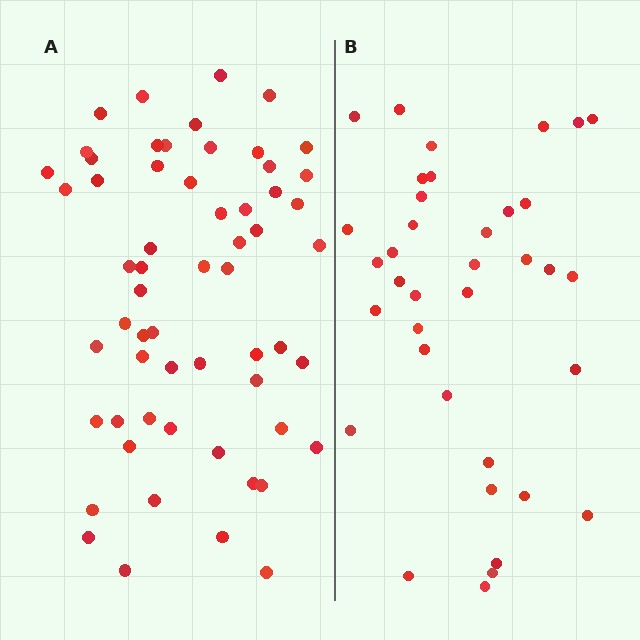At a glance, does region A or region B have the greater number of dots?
Region A (the left region) has more dots.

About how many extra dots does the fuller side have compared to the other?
Region A has approximately 20 more dots than region B.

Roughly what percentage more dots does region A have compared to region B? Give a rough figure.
About 60% more.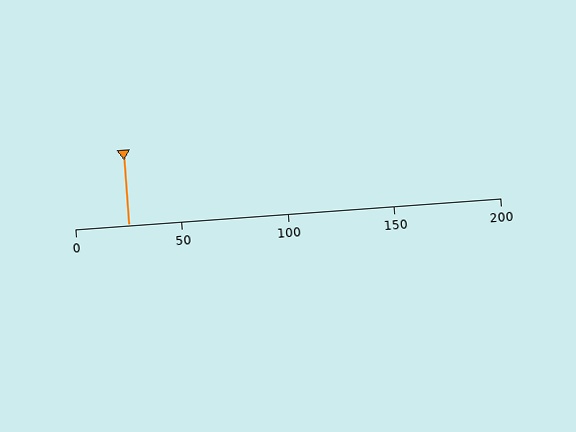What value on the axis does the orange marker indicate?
The marker indicates approximately 25.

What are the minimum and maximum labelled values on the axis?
The axis runs from 0 to 200.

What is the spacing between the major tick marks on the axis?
The major ticks are spaced 50 apart.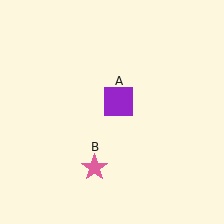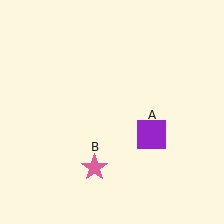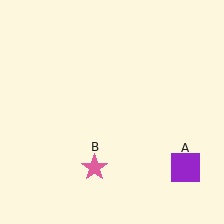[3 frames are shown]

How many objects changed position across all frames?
1 object changed position: purple square (object A).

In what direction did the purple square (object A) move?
The purple square (object A) moved down and to the right.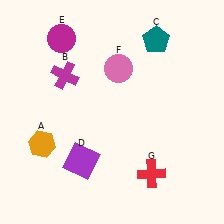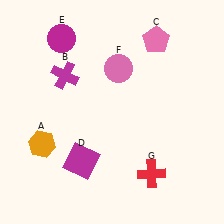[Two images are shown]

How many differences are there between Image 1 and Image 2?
There are 2 differences between the two images.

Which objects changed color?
C changed from teal to pink. D changed from purple to magenta.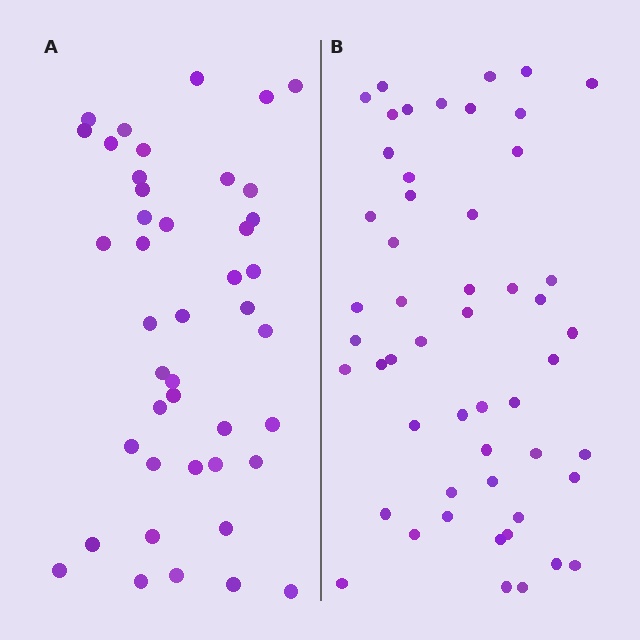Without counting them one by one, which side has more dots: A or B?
Region B (the right region) has more dots.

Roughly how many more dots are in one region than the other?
Region B has roughly 8 or so more dots than region A.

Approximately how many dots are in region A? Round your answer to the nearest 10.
About 40 dots. (The exact count is 43, which rounds to 40.)